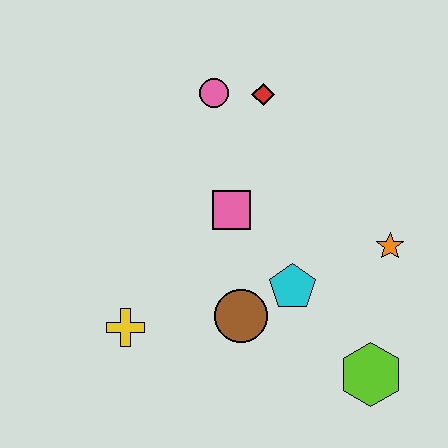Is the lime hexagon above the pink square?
No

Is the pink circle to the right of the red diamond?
No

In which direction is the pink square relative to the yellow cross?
The pink square is above the yellow cross.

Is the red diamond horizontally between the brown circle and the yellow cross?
No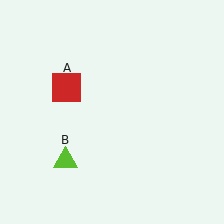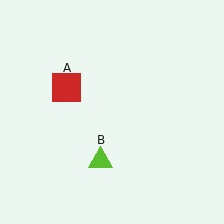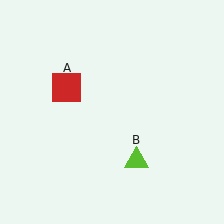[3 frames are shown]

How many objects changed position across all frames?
1 object changed position: lime triangle (object B).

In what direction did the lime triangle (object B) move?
The lime triangle (object B) moved right.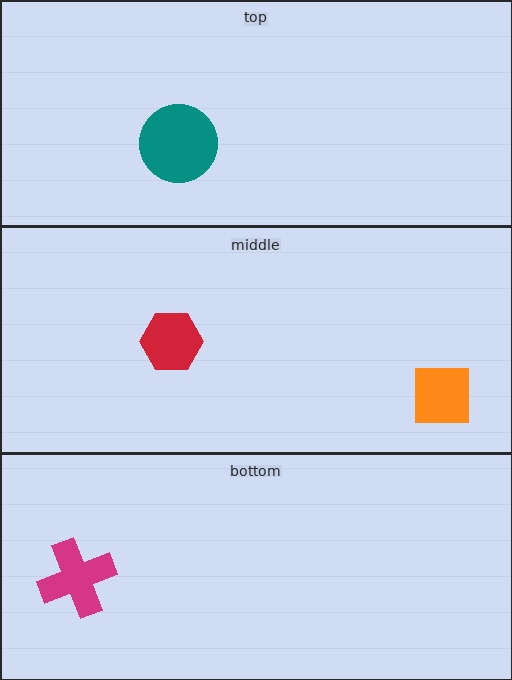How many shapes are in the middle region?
2.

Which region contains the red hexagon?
The middle region.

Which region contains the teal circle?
The top region.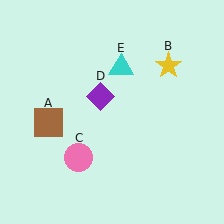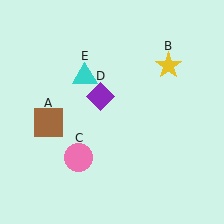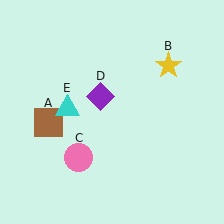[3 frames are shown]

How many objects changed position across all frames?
1 object changed position: cyan triangle (object E).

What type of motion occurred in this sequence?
The cyan triangle (object E) rotated counterclockwise around the center of the scene.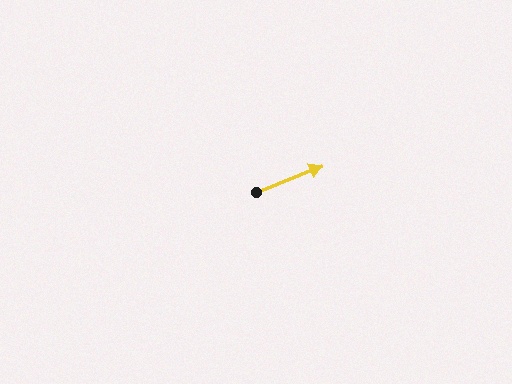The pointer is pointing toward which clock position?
Roughly 2 o'clock.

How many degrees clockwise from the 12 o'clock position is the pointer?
Approximately 69 degrees.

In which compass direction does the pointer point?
East.